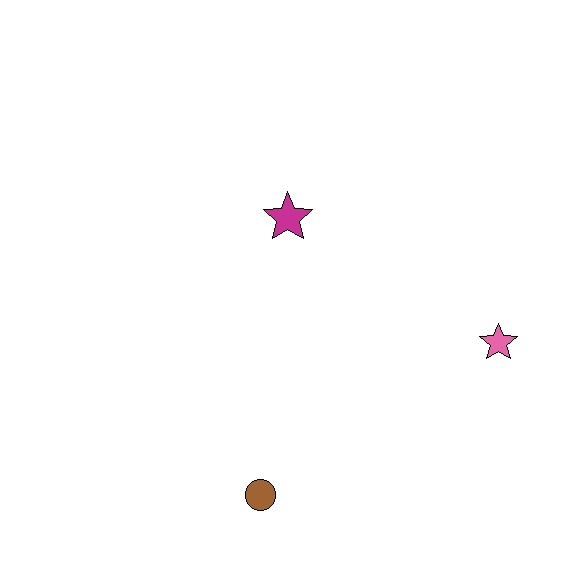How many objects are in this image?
There are 3 objects.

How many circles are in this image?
There is 1 circle.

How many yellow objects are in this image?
There are no yellow objects.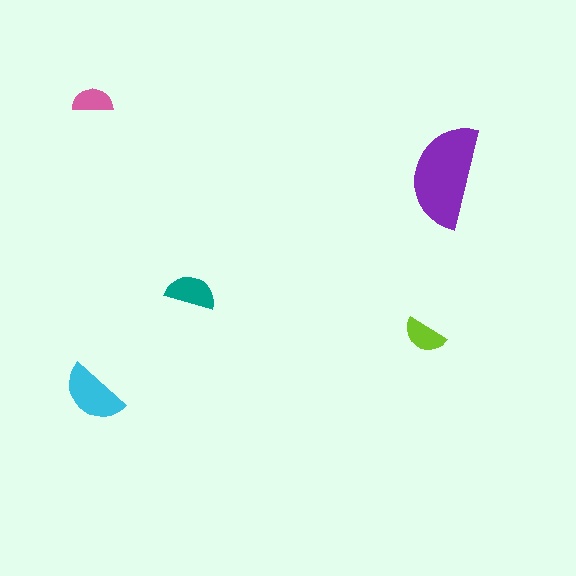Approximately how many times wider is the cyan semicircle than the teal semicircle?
About 1.5 times wider.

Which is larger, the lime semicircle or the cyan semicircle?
The cyan one.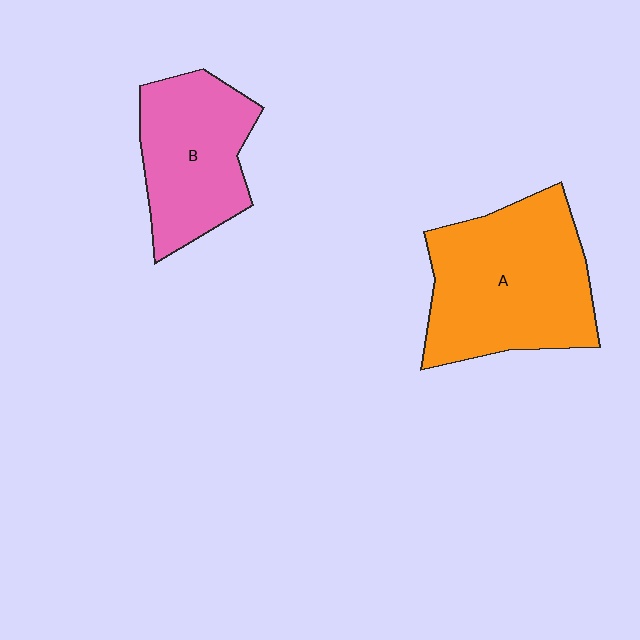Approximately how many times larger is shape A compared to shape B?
Approximately 1.4 times.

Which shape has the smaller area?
Shape B (pink).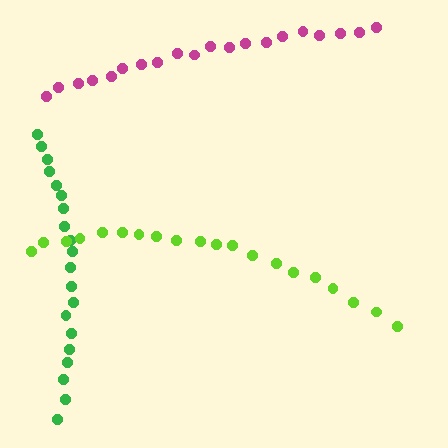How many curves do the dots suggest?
There are 3 distinct paths.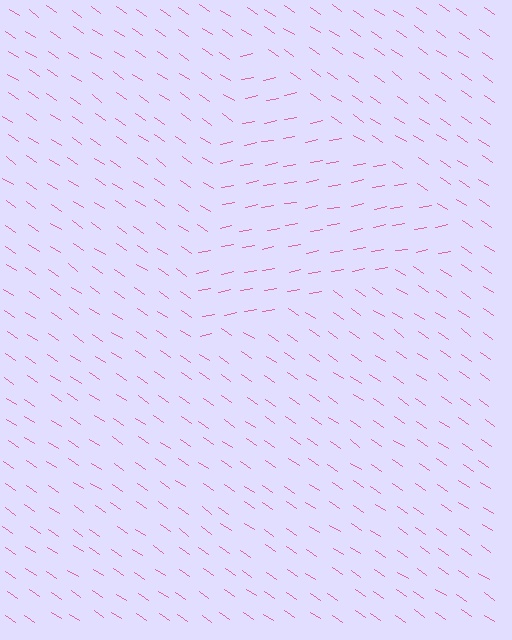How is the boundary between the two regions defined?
The boundary is defined purely by a change in line orientation (approximately 45 degrees difference). All lines are the same color and thickness.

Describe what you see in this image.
The image is filled with small pink line segments. A triangle region in the image has lines oriented differently from the surrounding lines, creating a visible texture boundary.